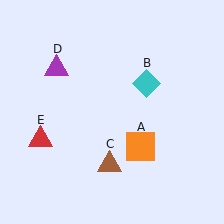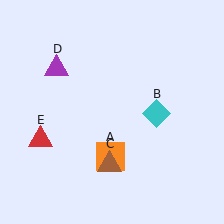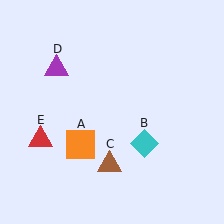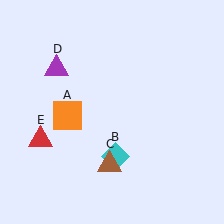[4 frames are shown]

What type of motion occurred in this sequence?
The orange square (object A), cyan diamond (object B) rotated clockwise around the center of the scene.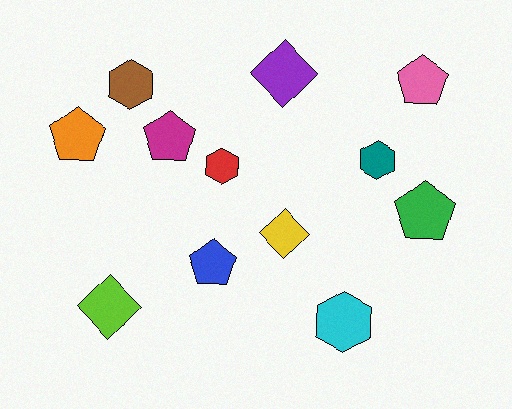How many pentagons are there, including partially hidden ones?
There are 5 pentagons.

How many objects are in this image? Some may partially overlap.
There are 12 objects.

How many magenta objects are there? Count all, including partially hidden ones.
There is 1 magenta object.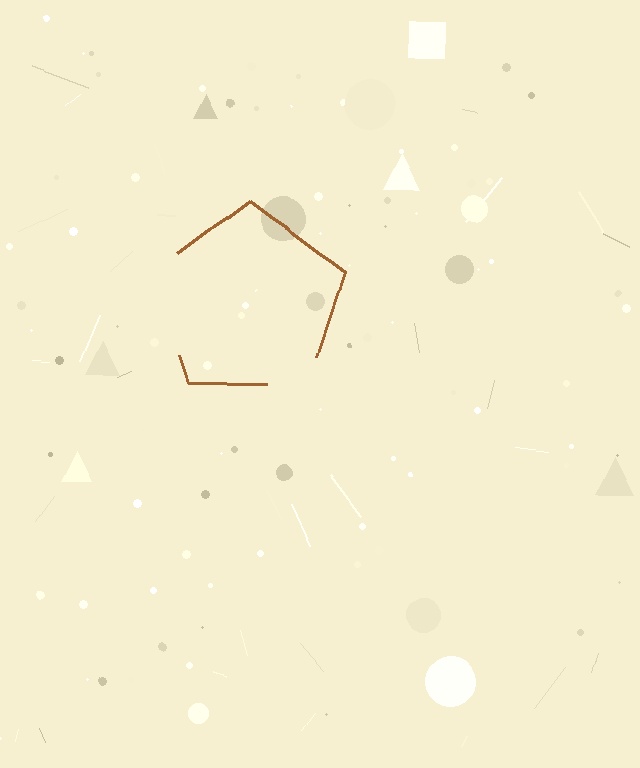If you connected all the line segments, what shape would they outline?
They would outline a pentagon.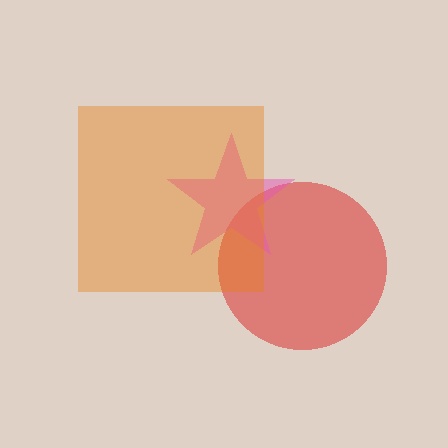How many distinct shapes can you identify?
There are 3 distinct shapes: a red circle, a pink star, an orange square.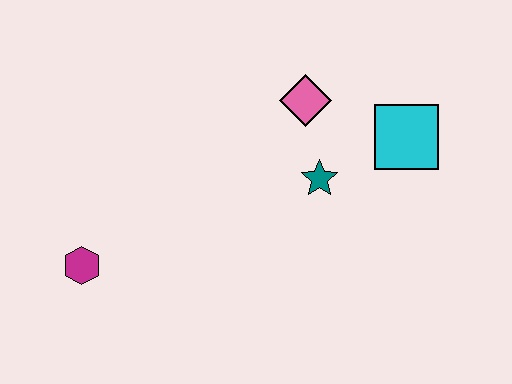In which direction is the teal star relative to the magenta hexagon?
The teal star is to the right of the magenta hexagon.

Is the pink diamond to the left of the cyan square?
Yes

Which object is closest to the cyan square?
The teal star is closest to the cyan square.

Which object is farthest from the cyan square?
The magenta hexagon is farthest from the cyan square.